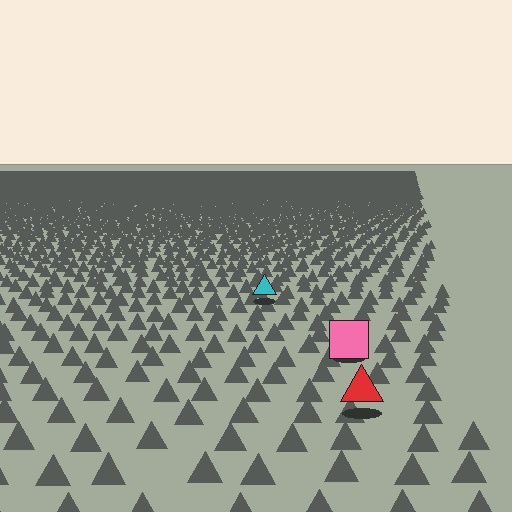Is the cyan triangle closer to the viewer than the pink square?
No. The pink square is closer — you can tell from the texture gradient: the ground texture is coarser near it.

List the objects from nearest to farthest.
From nearest to farthest: the red triangle, the pink square, the cyan triangle.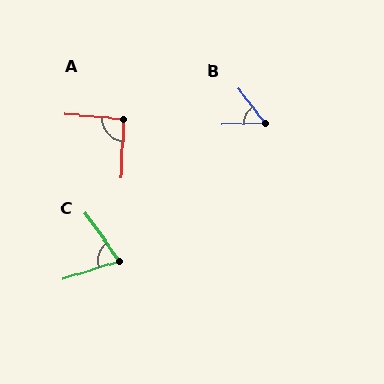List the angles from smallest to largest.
B (55°), C (73°), A (93°).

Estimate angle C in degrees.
Approximately 73 degrees.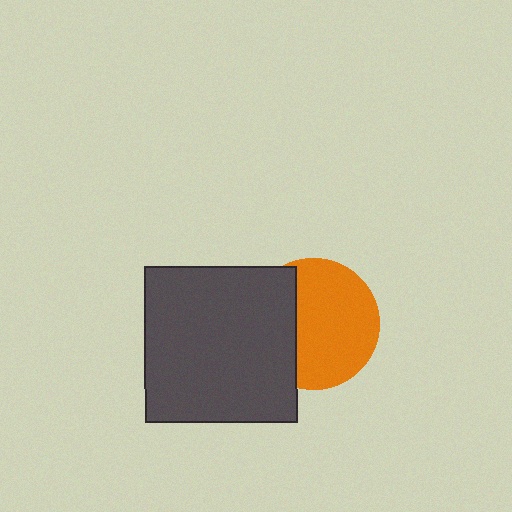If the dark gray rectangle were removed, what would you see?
You would see the complete orange circle.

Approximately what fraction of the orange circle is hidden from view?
Roughly 34% of the orange circle is hidden behind the dark gray rectangle.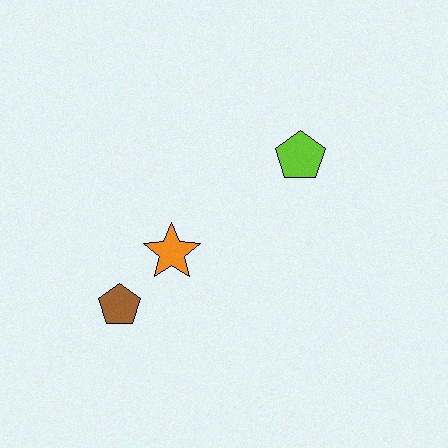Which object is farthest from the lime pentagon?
The brown pentagon is farthest from the lime pentagon.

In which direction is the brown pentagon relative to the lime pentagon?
The brown pentagon is to the left of the lime pentagon.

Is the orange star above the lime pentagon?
No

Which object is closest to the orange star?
The brown pentagon is closest to the orange star.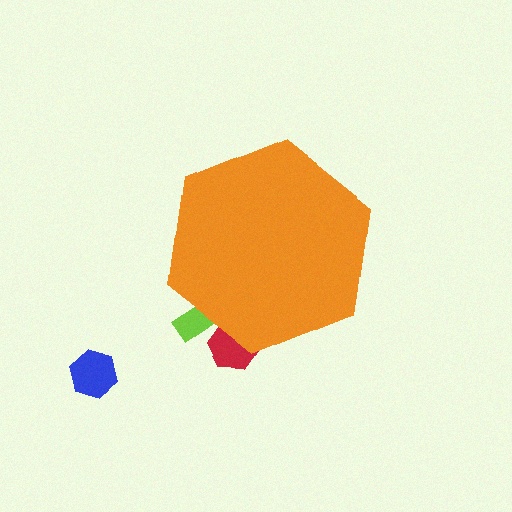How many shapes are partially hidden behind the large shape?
2 shapes are partially hidden.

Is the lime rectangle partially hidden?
Yes, the lime rectangle is partially hidden behind the orange hexagon.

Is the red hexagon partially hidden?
Yes, the red hexagon is partially hidden behind the orange hexagon.